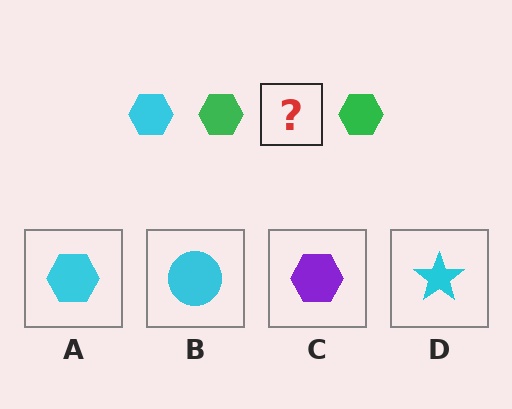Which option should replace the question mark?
Option A.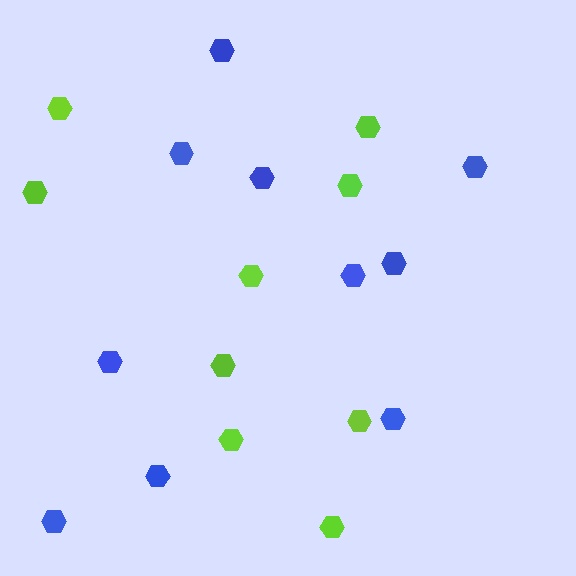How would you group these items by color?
There are 2 groups: one group of lime hexagons (9) and one group of blue hexagons (10).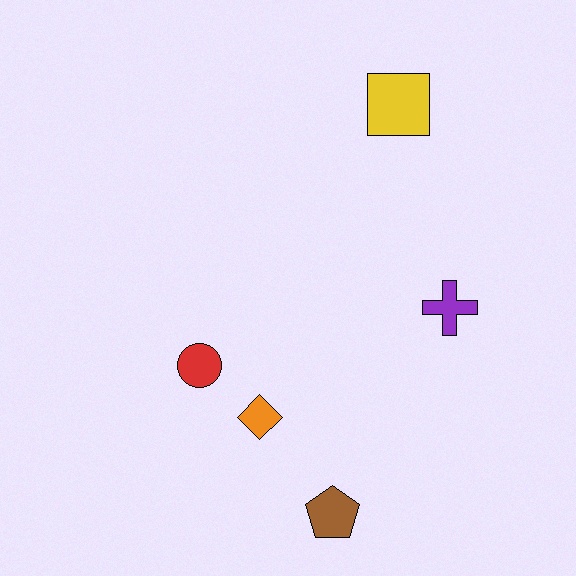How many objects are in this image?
There are 5 objects.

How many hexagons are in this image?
There are no hexagons.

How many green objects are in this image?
There are no green objects.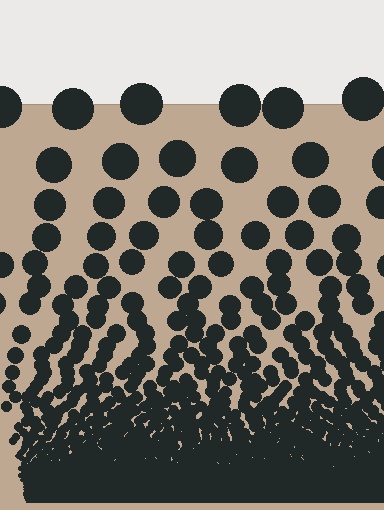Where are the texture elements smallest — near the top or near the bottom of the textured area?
Near the bottom.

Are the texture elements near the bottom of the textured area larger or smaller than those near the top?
Smaller. The gradient is inverted — elements near the bottom are smaller and denser.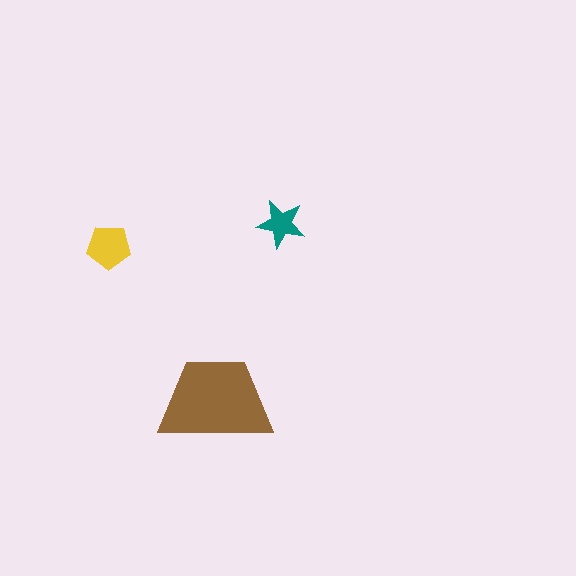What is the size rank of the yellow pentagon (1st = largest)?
2nd.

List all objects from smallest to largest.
The teal star, the yellow pentagon, the brown trapezoid.